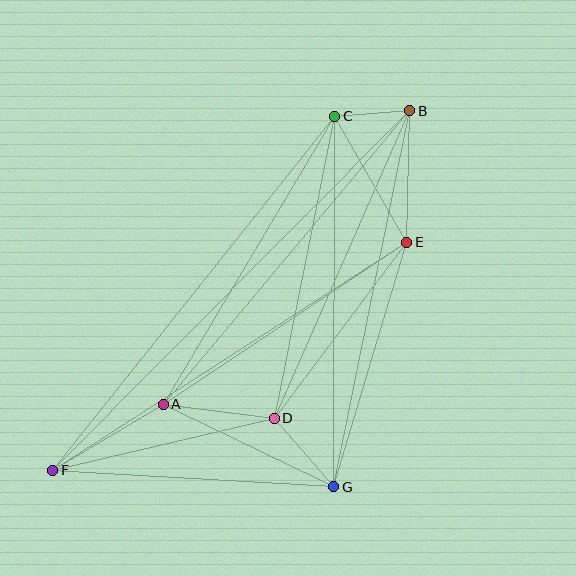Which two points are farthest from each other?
Points B and F are farthest from each other.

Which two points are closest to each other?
Points B and C are closest to each other.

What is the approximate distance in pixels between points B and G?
The distance between B and G is approximately 384 pixels.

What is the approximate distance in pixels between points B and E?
The distance between B and E is approximately 131 pixels.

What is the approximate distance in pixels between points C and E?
The distance between C and E is approximately 144 pixels.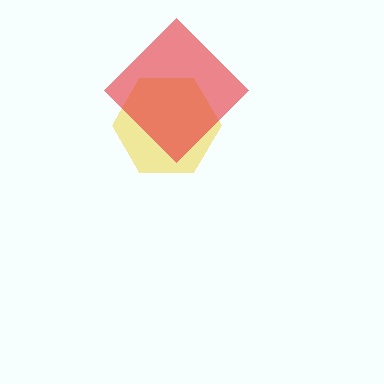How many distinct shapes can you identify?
There are 2 distinct shapes: a yellow hexagon, a red diamond.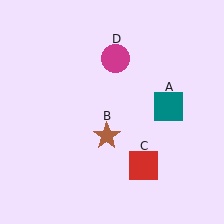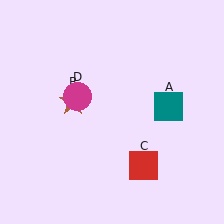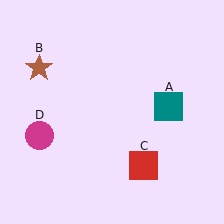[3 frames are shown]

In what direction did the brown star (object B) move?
The brown star (object B) moved up and to the left.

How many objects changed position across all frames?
2 objects changed position: brown star (object B), magenta circle (object D).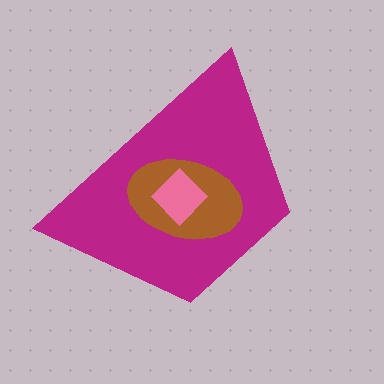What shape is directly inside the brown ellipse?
The pink diamond.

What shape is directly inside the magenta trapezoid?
The brown ellipse.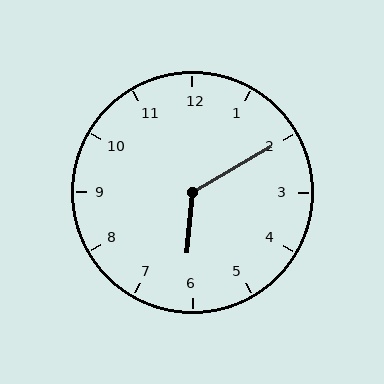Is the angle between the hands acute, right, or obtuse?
It is obtuse.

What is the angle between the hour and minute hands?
Approximately 125 degrees.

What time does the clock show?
6:10.